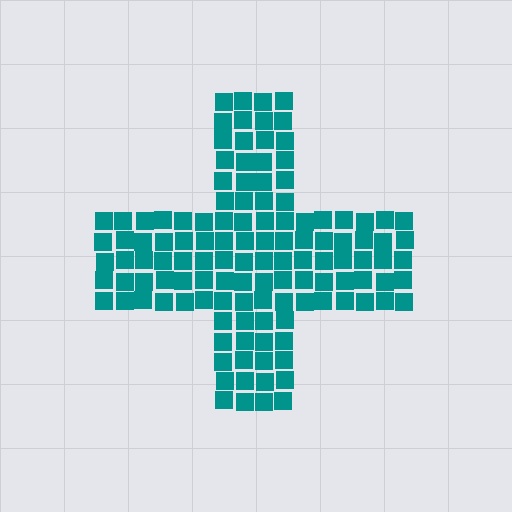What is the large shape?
The large shape is a cross.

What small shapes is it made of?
It is made of small squares.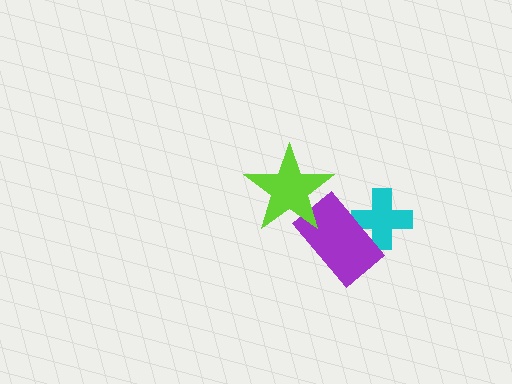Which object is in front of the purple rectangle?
The lime star is in front of the purple rectangle.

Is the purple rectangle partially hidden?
Yes, it is partially covered by another shape.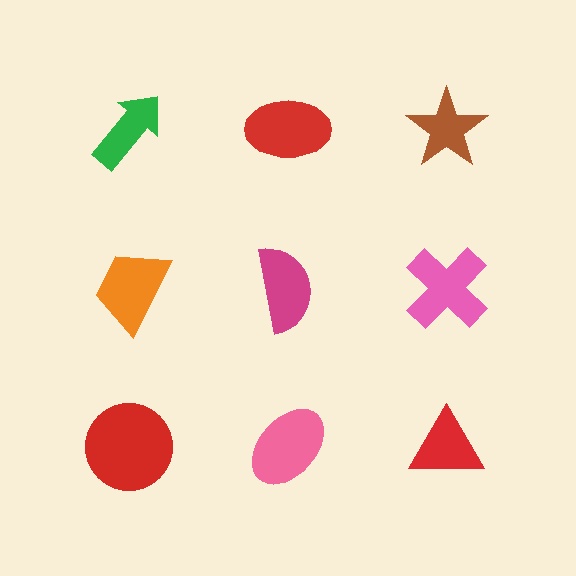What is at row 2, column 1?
An orange trapezoid.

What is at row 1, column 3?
A brown star.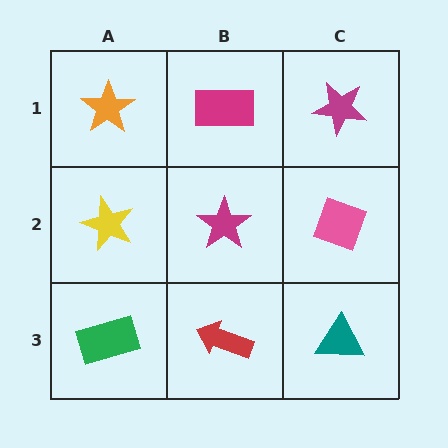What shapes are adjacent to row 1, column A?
A yellow star (row 2, column A), a magenta rectangle (row 1, column B).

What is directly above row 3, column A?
A yellow star.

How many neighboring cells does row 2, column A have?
3.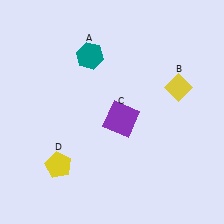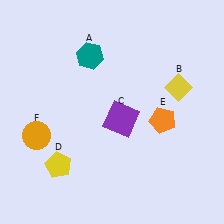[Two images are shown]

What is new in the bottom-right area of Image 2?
An orange pentagon (E) was added in the bottom-right area of Image 2.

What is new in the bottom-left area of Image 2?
An orange circle (F) was added in the bottom-left area of Image 2.